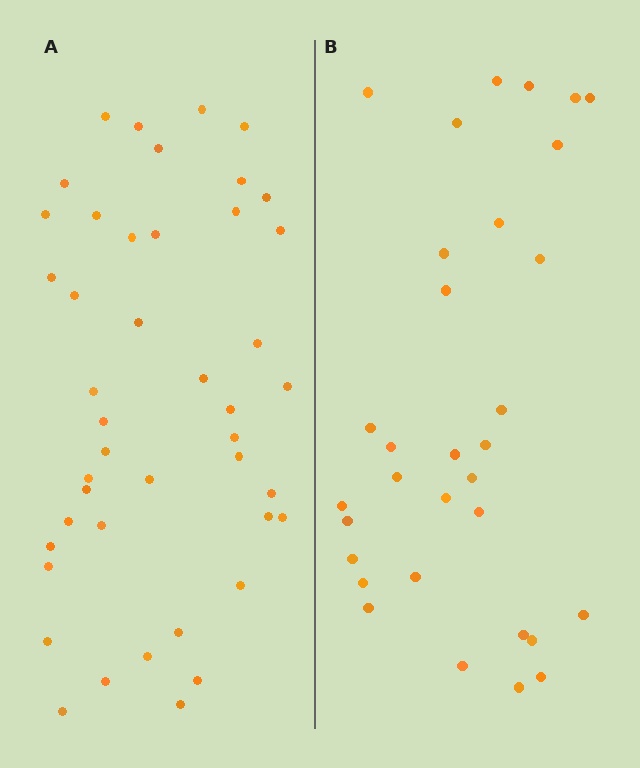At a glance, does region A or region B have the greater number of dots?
Region A (the left region) has more dots.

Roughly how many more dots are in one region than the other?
Region A has roughly 12 or so more dots than region B.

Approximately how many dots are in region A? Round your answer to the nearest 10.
About 40 dots. (The exact count is 44, which rounds to 40.)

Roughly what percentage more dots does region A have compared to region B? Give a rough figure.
About 40% more.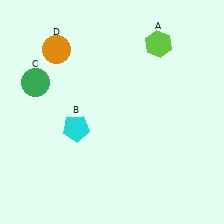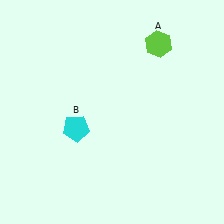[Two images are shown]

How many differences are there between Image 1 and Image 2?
There are 2 differences between the two images.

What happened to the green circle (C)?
The green circle (C) was removed in Image 2. It was in the top-left area of Image 1.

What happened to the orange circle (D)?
The orange circle (D) was removed in Image 2. It was in the top-left area of Image 1.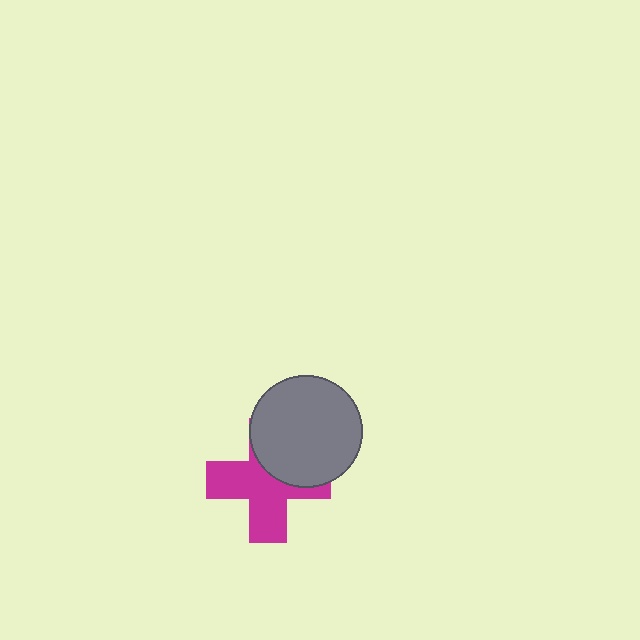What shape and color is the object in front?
The object in front is a gray circle.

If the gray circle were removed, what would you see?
You would see the complete magenta cross.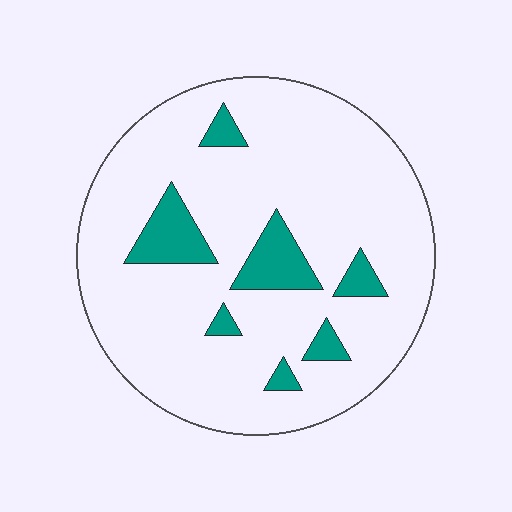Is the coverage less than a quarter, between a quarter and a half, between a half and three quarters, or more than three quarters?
Less than a quarter.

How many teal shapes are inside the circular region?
7.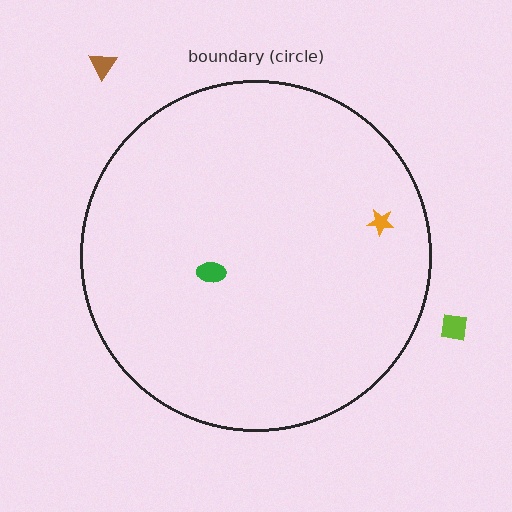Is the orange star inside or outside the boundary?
Inside.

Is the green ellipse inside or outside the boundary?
Inside.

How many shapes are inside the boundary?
2 inside, 2 outside.